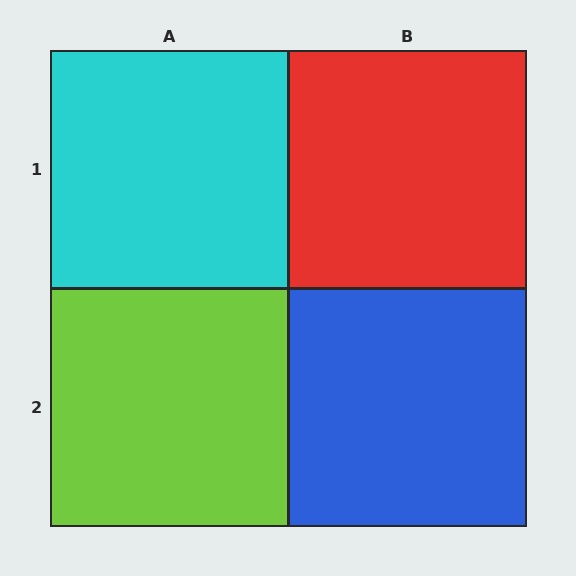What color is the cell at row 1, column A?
Cyan.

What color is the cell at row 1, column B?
Red.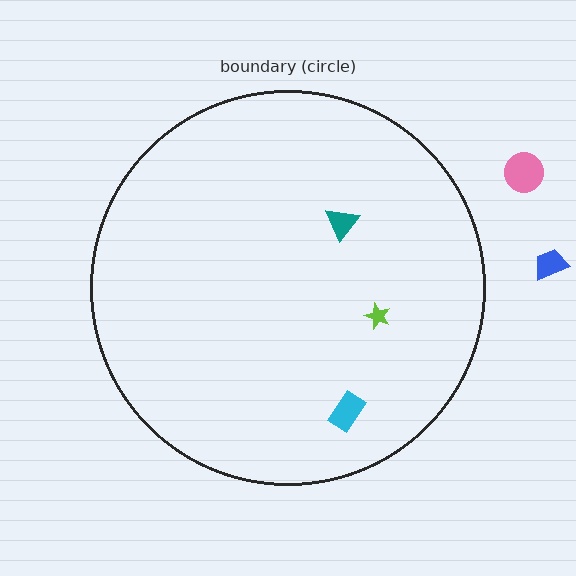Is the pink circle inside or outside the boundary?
Outside.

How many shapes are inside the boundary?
3 inside, 2 outside.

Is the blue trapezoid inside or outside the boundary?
Outside.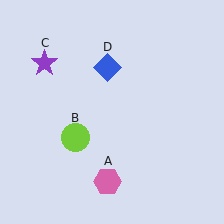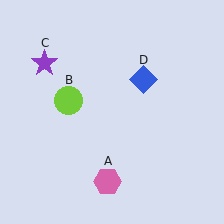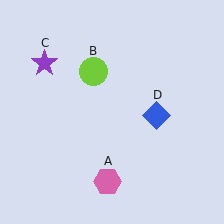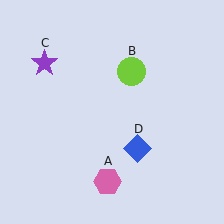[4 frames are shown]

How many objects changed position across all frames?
2 objects changed position: lime circle (object B), blue diamond (object D).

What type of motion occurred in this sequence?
The lime circle (object B), blue diamond (object D) rotated clockwise around the center of the scene.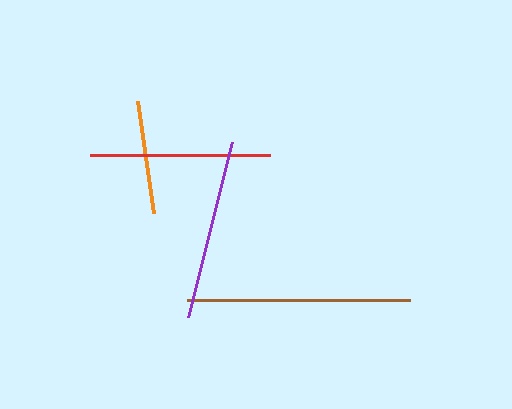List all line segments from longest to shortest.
From longest to shortest: brown, red, purple, orange.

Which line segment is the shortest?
The orange line is the shortest at approximately 114 pixels.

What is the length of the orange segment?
The orange segment is approximately 114 pixels long.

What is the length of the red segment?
The red segment is approximately 181 pixels long.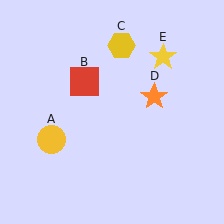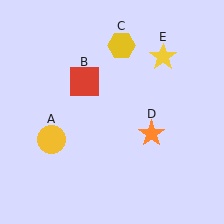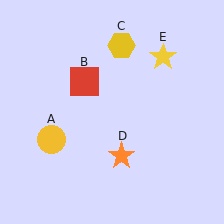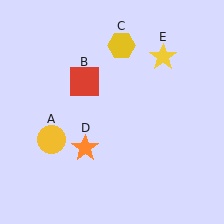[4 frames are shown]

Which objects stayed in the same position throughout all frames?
Yellow circle (object A) and red square (object B) and yellow hexagon (object C) and yellow star (object E) remained stationary.